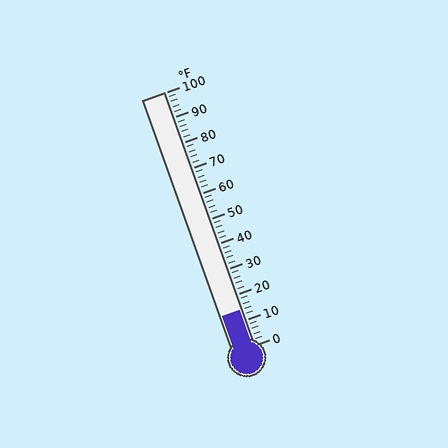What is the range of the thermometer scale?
The thermometer scale ranges from 0°F to 100°F.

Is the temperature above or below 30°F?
The temperature is below 30°F.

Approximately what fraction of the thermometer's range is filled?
The thermometer is filled to approximately 15% of its range.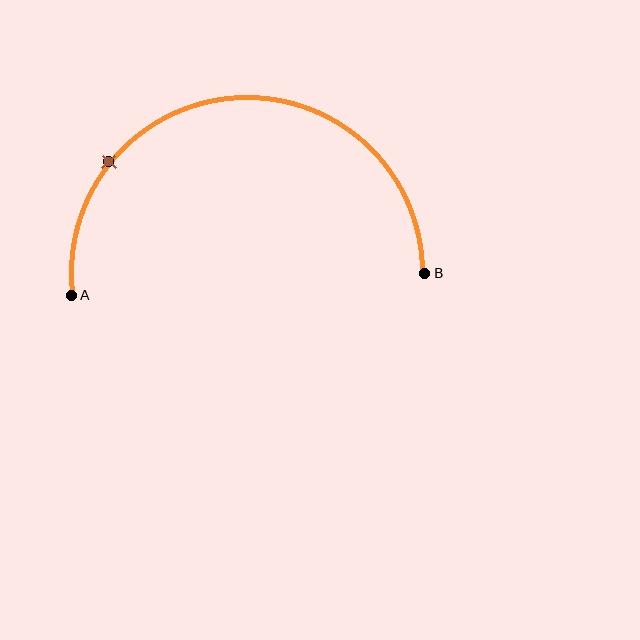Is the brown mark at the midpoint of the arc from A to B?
No. The brown mark lies on the arc but is closer to endpoint A. The arc midpoint would be at the point on the curve equidistant along the arc from both A and B.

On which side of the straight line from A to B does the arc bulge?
The arc bulges above the straight line connecting A and B.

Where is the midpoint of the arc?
The arc midpoint is the point on the curve farthest from the straight line joining A and B. It sits above that line.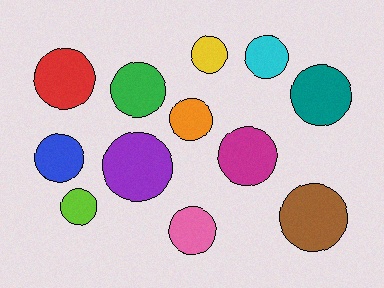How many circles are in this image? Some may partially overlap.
There are 12 circles.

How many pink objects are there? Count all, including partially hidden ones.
There is 1 pink object.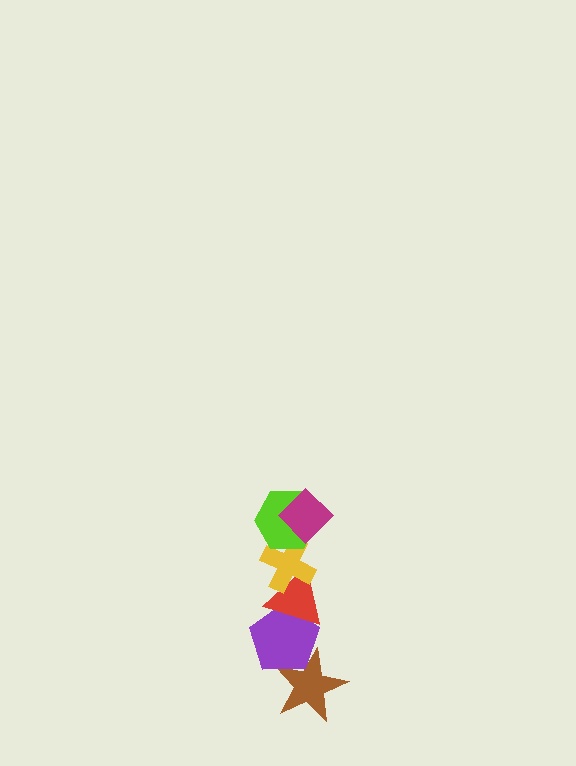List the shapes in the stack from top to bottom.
From top to bottom: the magenta diamond, the lime hexagon, the yellow cross, the red triangle, the purple pentagon, the brown star.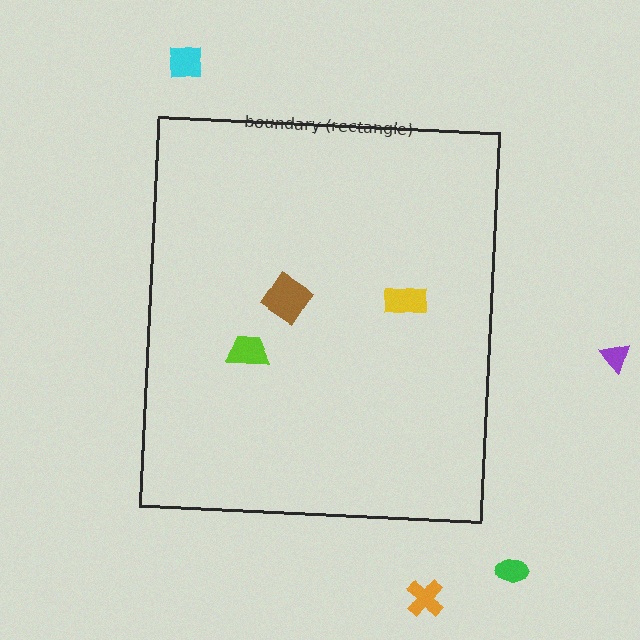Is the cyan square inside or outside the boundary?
Outside.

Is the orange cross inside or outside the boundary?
Outside.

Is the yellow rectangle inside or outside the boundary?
Inside.